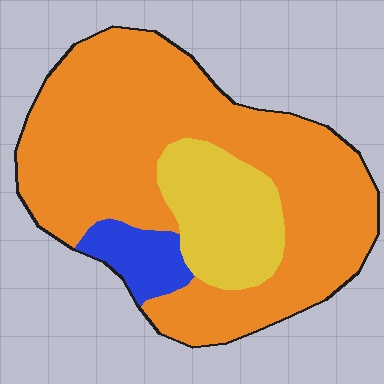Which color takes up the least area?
Blue, at roughly 10%.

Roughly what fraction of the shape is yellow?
Yellow covers around 20% of the shape.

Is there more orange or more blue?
Orange.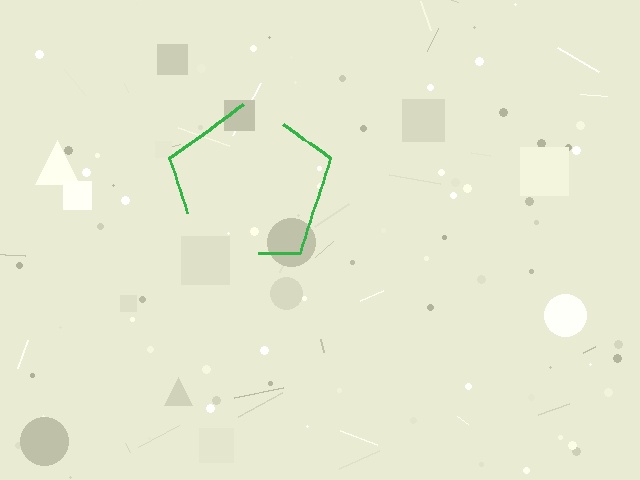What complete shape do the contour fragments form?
The contour fragments form a pentagon.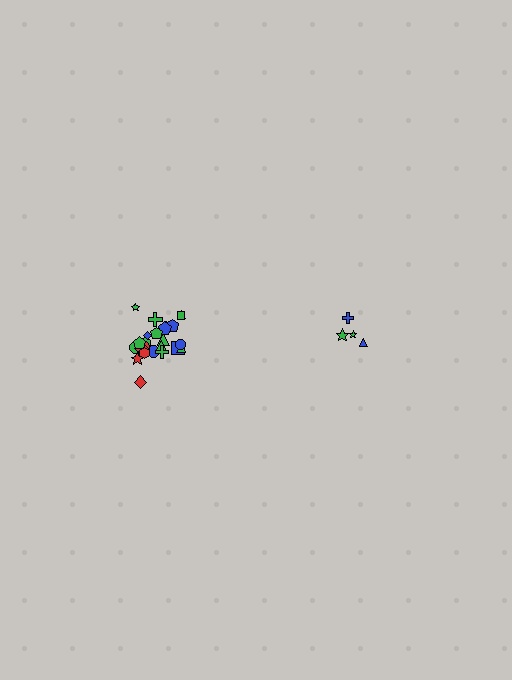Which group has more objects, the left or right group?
The left group.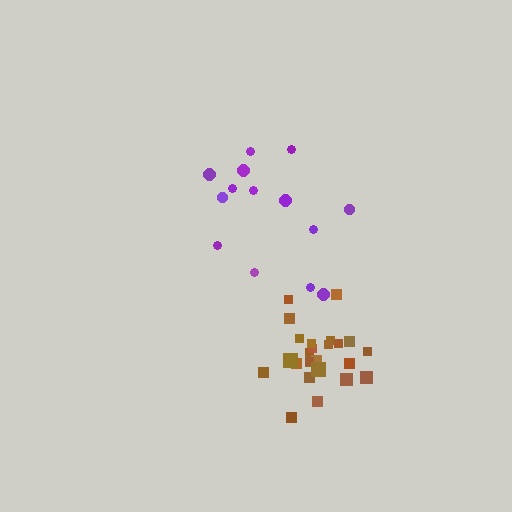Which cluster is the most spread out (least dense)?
Purple.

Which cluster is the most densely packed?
Brown.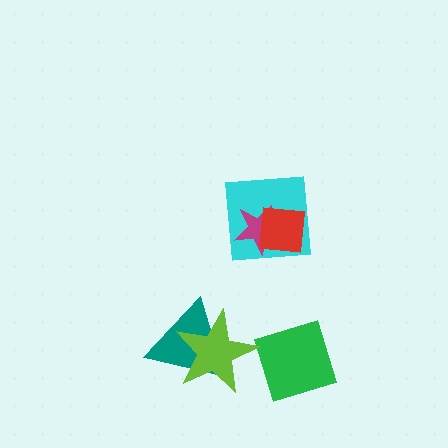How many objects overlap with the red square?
2 objects overlap with the red square.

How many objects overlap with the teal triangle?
1 object overlaps with the teal triangle.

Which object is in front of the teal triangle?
The lime star is in front of the teal triangle.